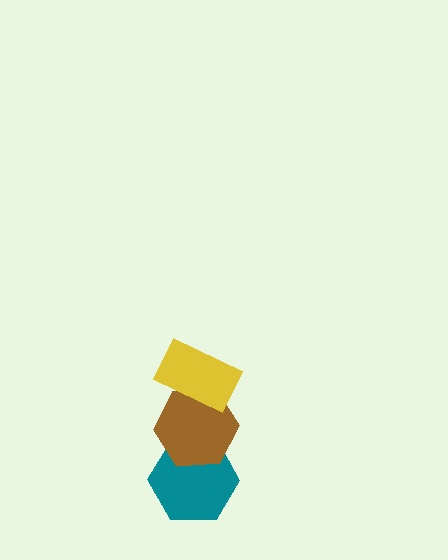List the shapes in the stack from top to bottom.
From top to bottom: the yellow rectangle, the brown hexagon, the teal hexagon.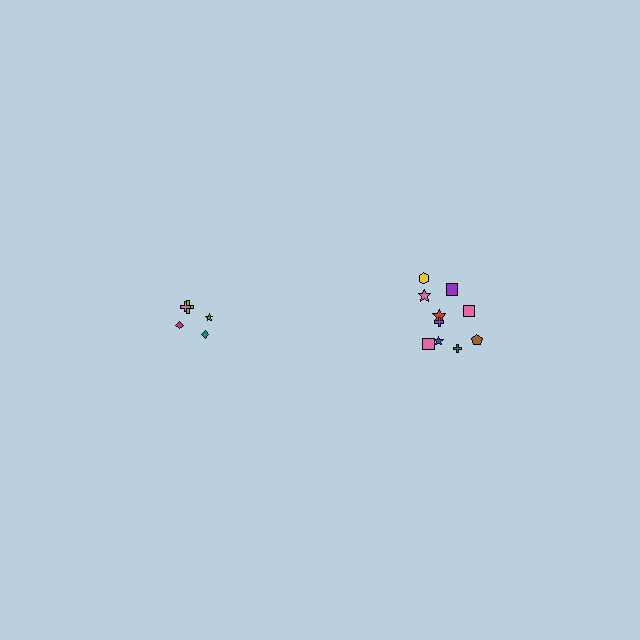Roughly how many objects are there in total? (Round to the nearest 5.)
Roughly 15 objects in total.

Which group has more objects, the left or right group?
The right group.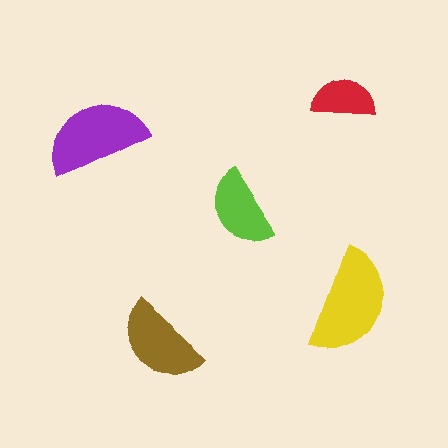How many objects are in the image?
There are 5 objects in the image.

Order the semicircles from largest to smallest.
the yellow one, the purple one, the brown one, the lime one, the red one.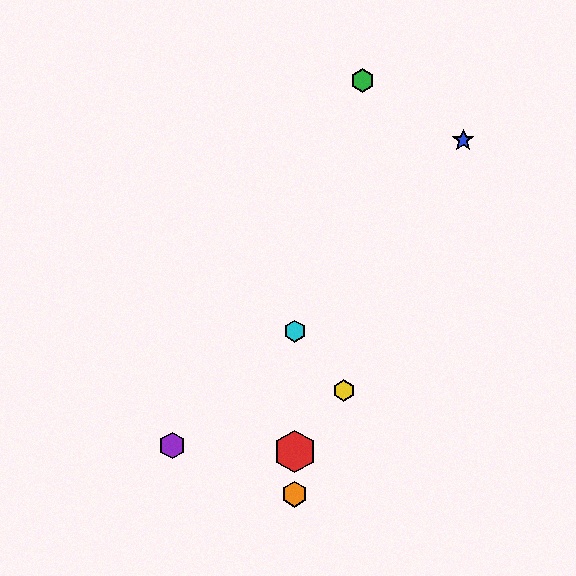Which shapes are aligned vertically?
The red hexagon, the orange hexagon, the cyan hexagon are aligned vertically.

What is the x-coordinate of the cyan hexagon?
The cyan hexagon is at x≈295.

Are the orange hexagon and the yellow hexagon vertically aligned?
No, the orange hexagon is at x≈295 and the yellow hexagon is at x≈344.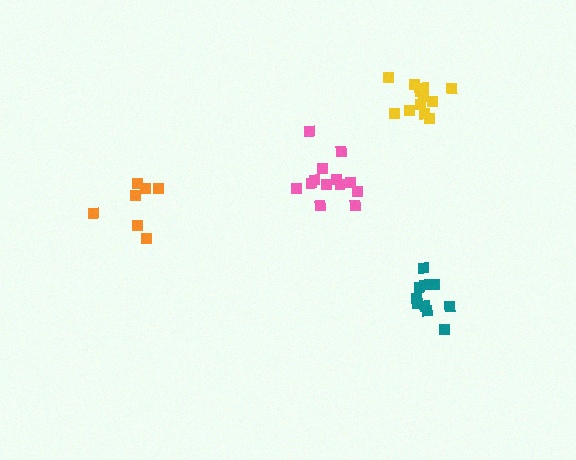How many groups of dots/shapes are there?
There are 4 groups.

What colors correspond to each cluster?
The clusters are colored: orange, pink, teal, yellow.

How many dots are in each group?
Group 1: 7 dots, Group 2: 13 dots, Group 3: 11 dots, Group 4: 12 dots (43 total).